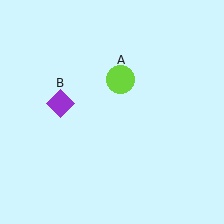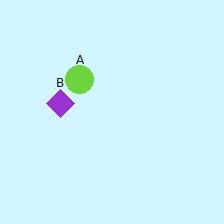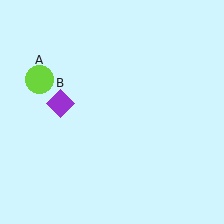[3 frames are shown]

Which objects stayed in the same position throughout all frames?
Purple diamond (object B) remained stationary.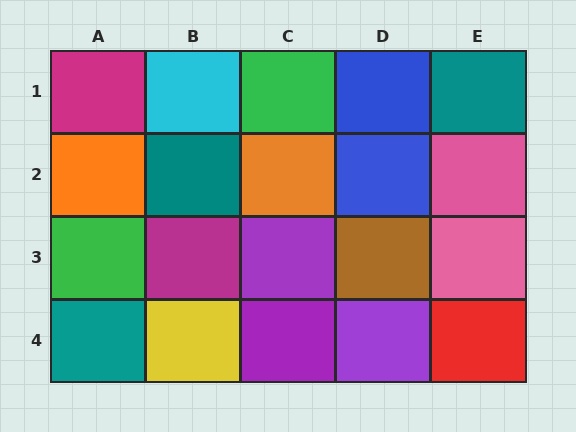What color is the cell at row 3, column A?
Green.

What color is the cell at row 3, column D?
Brown.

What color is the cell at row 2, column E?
Pink.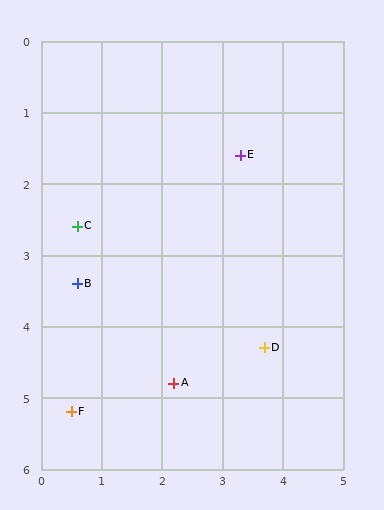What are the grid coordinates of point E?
Point E is at approximately (3.3, 1.6).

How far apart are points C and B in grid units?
Points C and B are about 0.8 grid units apart.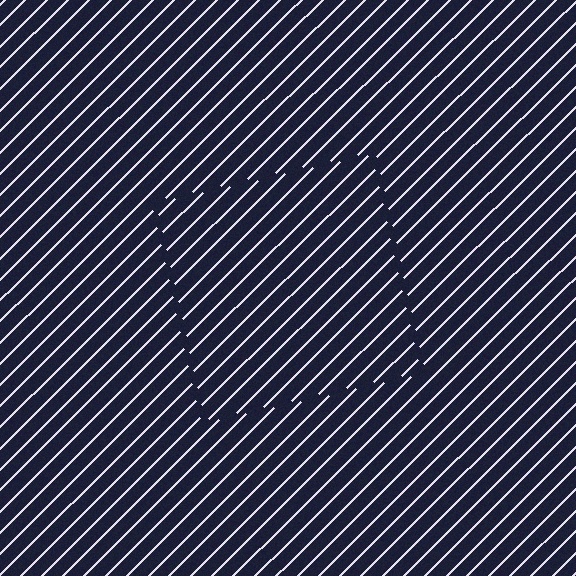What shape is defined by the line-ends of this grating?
An illusory square. The interior of the shape contains the same grating, shifted by half a period — the contour is defined by the phase discontinuity where line-ends from the inner and outer gratings abut.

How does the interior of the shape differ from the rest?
The interior of the shape contains the same grating, shifted by half a period — the contour is defined by the phase discontinuity where line-ends from the inner and outer gratings abut.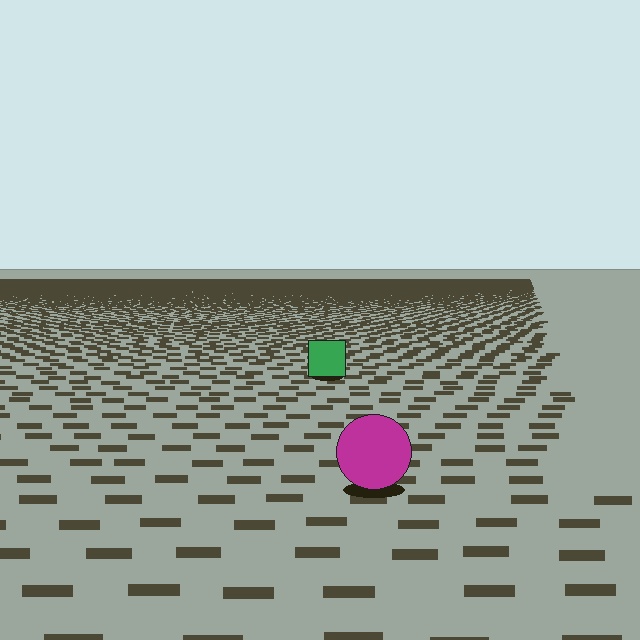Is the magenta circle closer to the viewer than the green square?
Yes. The magenta circle is closer — you can tell from the texture gradient: the ground texture is coarser near it.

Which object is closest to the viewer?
The magenta circle is closest. The texture marks near it are larger and more spread out.